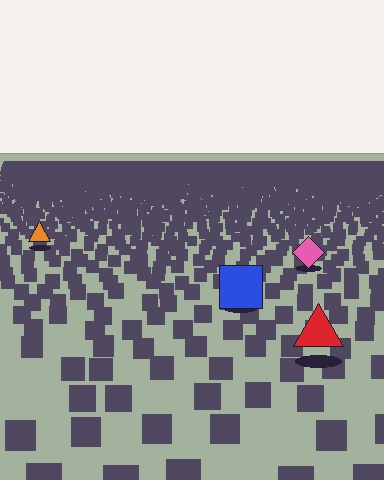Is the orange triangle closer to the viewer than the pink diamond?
No. The pink diamond is closer — you can tell from the texture gradient: the ground texture is coarser near it.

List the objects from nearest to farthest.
From nearest to farthest: the red triangle, the blue square, the pink diamond, the orange triangle.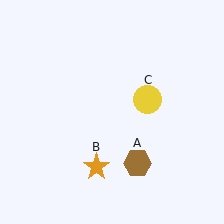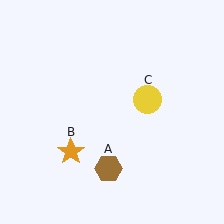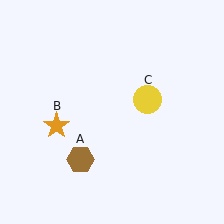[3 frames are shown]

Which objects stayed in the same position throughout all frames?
Yellow circle (object C) remained stationary.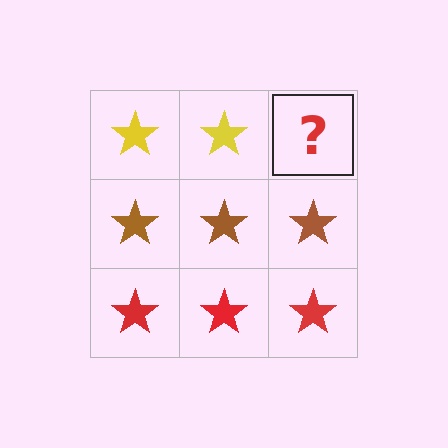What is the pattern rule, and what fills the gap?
The rule is that each row has a consistent color. The gap should be filled with a yellow star.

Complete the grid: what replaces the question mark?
The question mark should be replaced with a yellow star.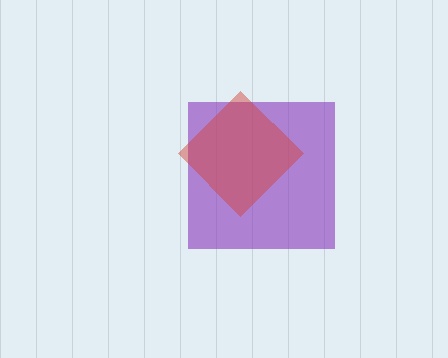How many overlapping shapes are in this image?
There are 2 overlapping shapes in the image.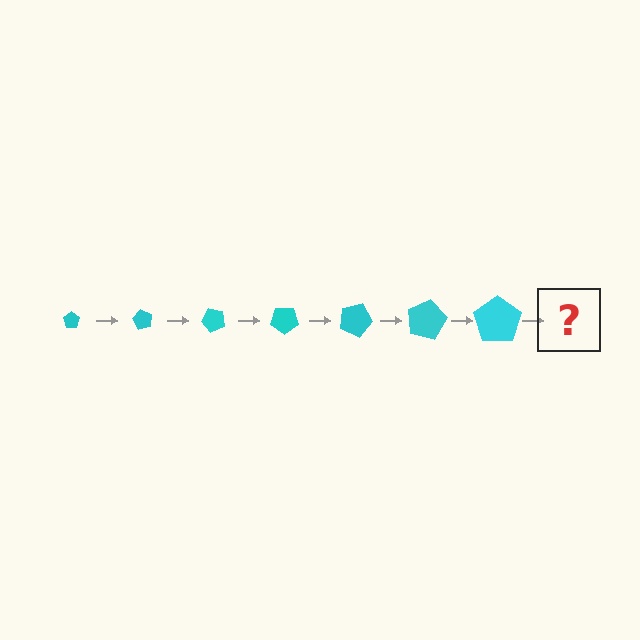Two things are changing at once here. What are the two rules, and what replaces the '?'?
The two rules are that the pentagon grows larger each step and it rotates 60 degrees each step. The '?' should be a pentagon, larger than the previous one and rotated 420 degrees from the start.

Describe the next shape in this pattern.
It should be a pentagon, larger than the previous one and rotated 420 degrees from the start.